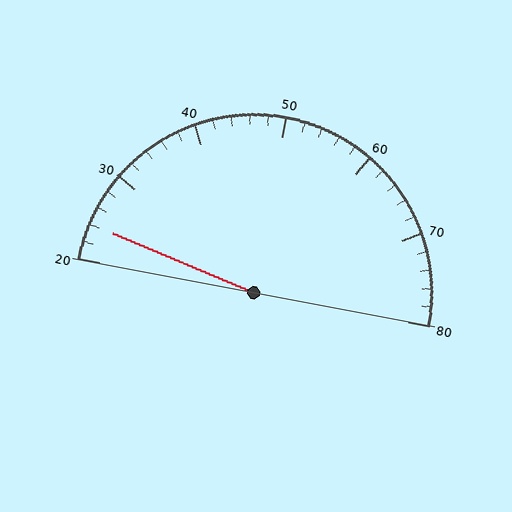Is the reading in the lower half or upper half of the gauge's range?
The reading is in the lower half of the range (20 to 80).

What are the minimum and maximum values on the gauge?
The gauge ranges from 20 to 80.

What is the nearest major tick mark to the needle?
The nearest major tick mark is 20.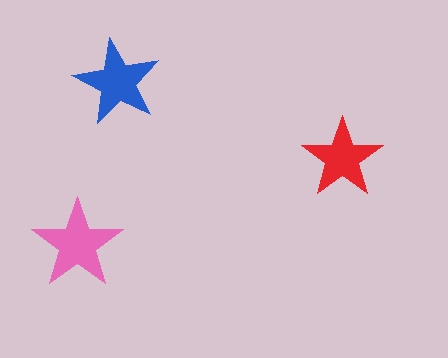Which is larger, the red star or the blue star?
The blue one.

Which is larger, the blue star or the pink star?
The pink one.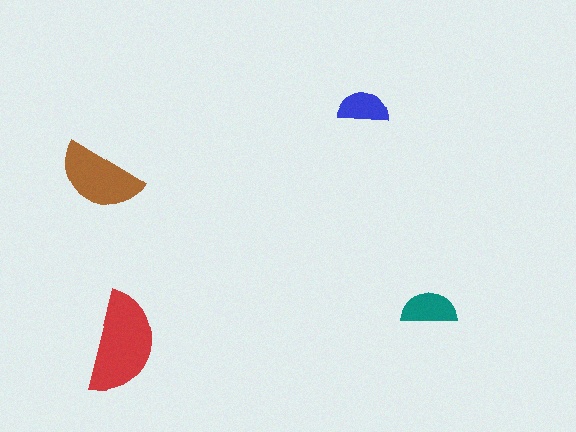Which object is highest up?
The blue semicircle is topmost.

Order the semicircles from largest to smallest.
the red one, the brown one, the teal one, the blue one.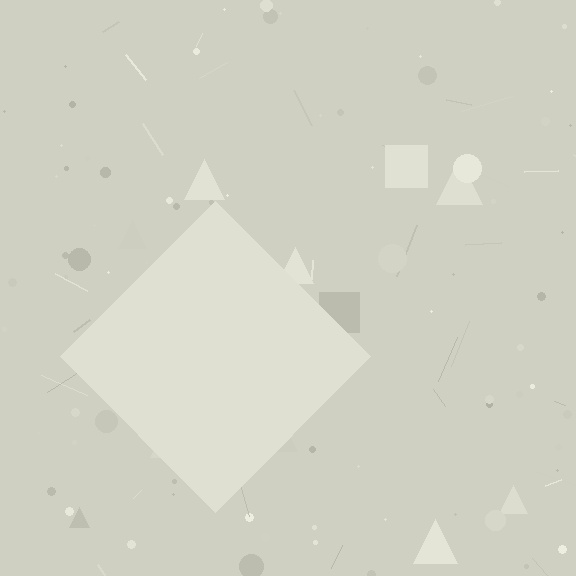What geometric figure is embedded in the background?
A diamond is embedded in the background.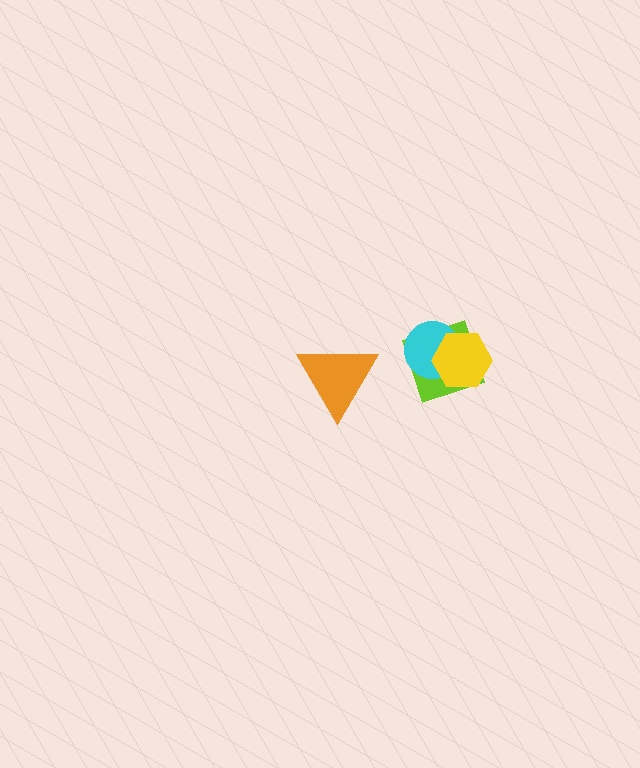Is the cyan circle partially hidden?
Yes, it is partially covered by another shape.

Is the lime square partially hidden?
Yes, it is partially covered by another shape.